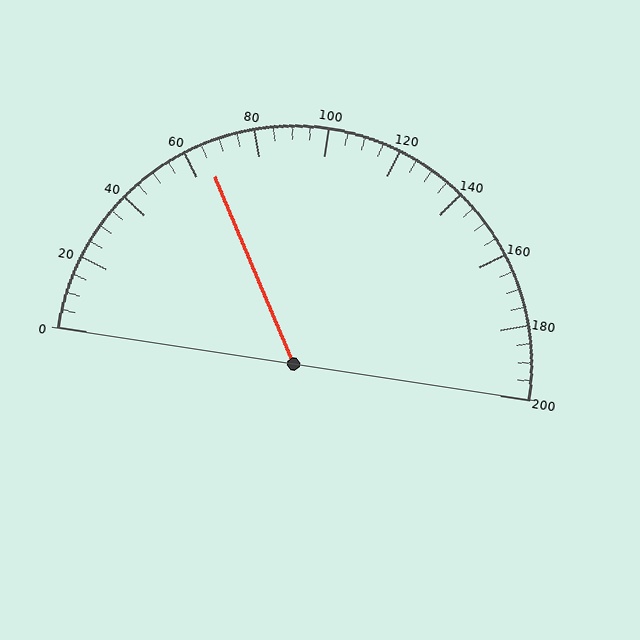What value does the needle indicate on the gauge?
The needle indicates approximately 65.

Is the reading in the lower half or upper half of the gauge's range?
The reading is in the lower half of the range (0 to 200).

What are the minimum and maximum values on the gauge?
The gauge ranges from 0 to 200.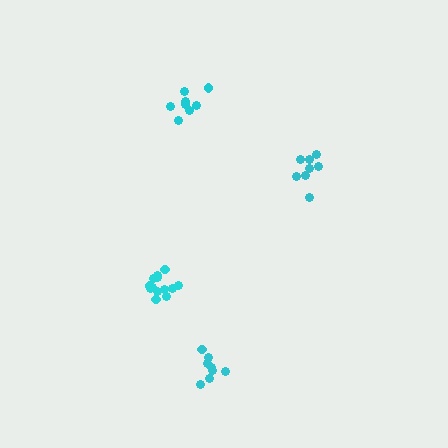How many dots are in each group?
Group 1: 8 dots, Group 2: 13 dots, Group 3: 8 dots, Group 4: 8 dots (37 total).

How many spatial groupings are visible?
There are 4 spatial groupings.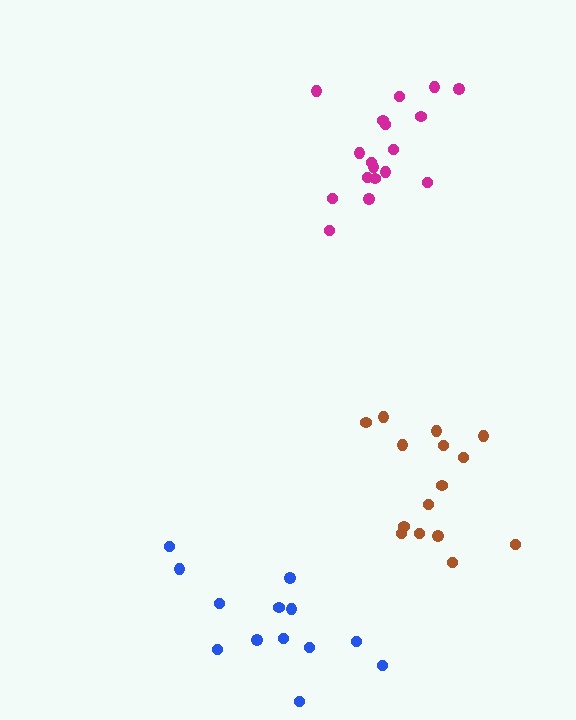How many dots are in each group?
Group 1: 13 dots, Group 2: 15 dots, Group 3: 18 dots (46 total).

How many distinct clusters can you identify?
There are 3 distinct clusters.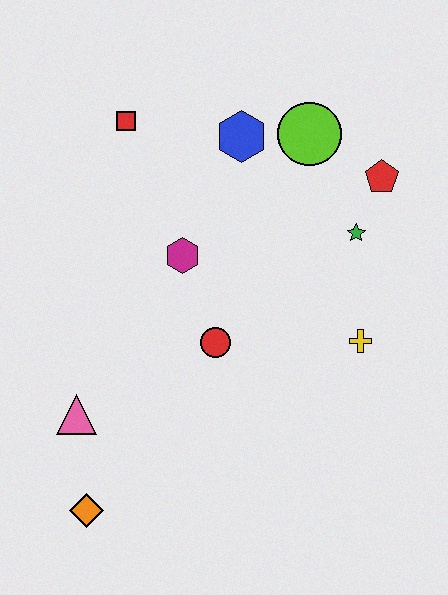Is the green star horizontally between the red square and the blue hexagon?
No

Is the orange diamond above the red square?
No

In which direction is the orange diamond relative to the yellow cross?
The orange diamond is to the left of the yellow cross.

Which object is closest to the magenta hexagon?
The red circle is closest to the magenta hexagon.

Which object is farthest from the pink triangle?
The red pentagon is farthest from the pink triangle.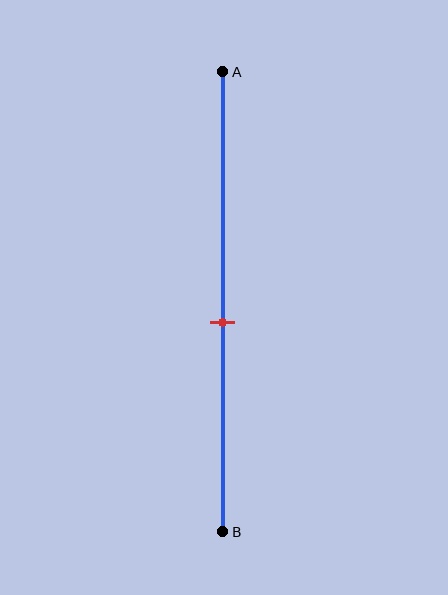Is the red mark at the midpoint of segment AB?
No, the mark is at about 55% from A, not at the 50% midpoint.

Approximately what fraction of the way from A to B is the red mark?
The red mark is approximately 55% of the way from A to B.